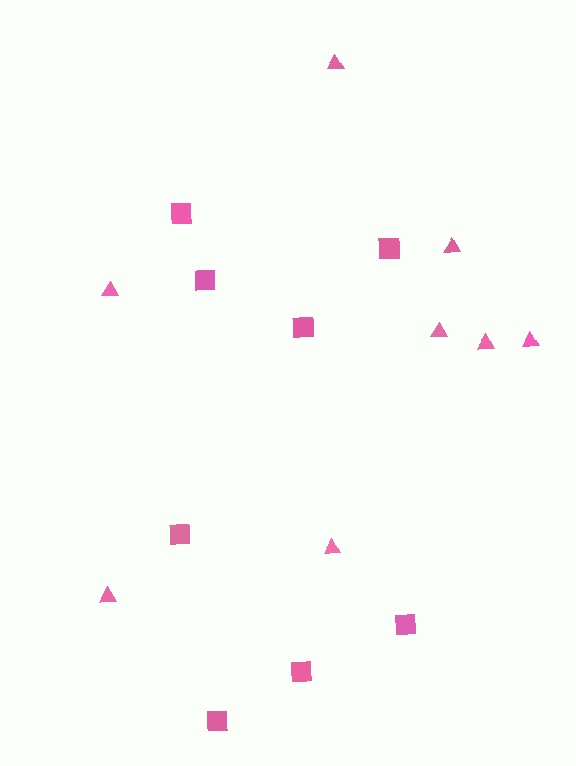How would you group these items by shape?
There are 2 groups: one group of triangles (8) and one group of squares (8).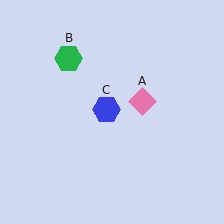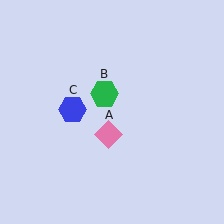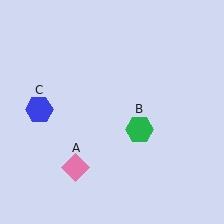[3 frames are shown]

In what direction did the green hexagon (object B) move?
The green hexagon (object B) moved down and to the right.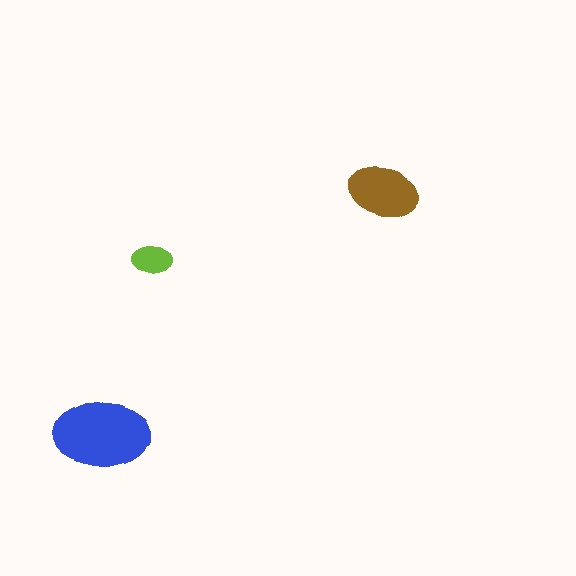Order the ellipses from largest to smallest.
the blue one, the brown one, the lime one.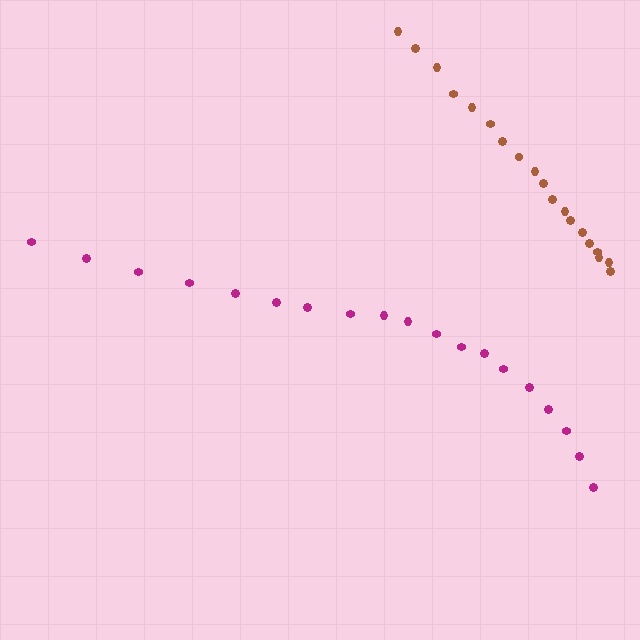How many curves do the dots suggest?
There are 2 distinct paths.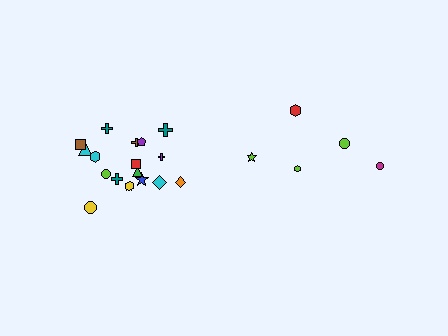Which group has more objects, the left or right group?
The left group.